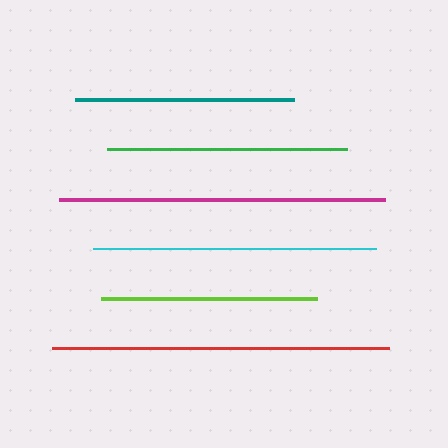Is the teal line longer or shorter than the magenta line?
The magenta line is longer than the teal line.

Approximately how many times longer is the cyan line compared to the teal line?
The cyan line is approximately 1.3 times the length of the teal line.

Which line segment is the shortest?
The lime line is the shortest at approximately 216 pixels.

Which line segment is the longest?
The red line is the longest at approximately 337 pixels.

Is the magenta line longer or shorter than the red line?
The red line is longer than the magenta line.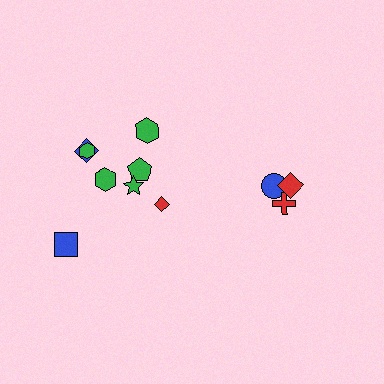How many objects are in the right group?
There are 3 objects.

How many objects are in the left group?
There are 8 objects.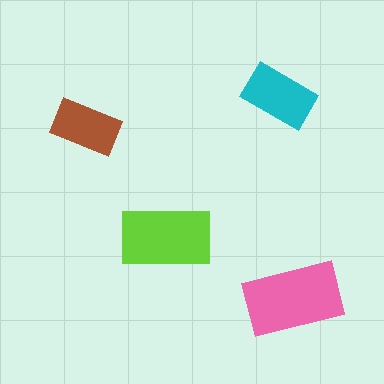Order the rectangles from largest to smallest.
the pink one, the lime one, the cyan one, the brown one.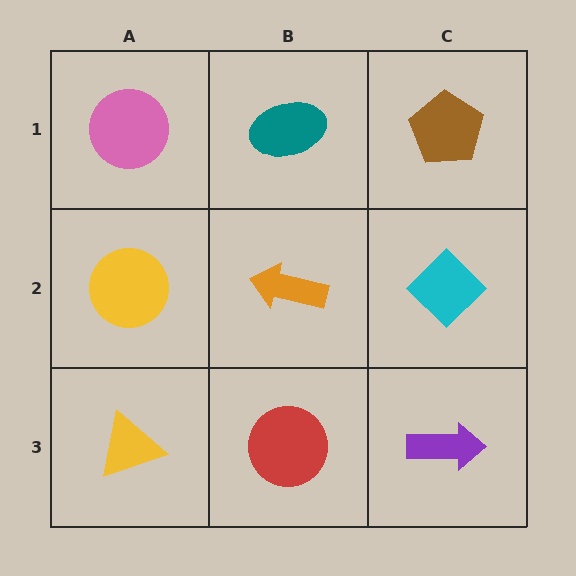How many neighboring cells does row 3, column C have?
2.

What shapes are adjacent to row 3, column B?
An orange arrow (row 2, column B), a yellow triangle (row 3, column A), a purple arrow (row 3, column C).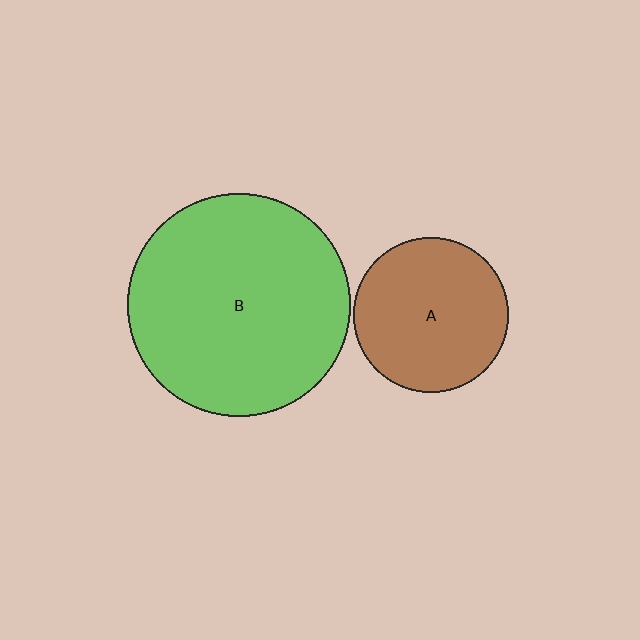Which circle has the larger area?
Circle B (green).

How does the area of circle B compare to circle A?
Approximately 2.1 times.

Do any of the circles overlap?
No, none of the circles overlap.